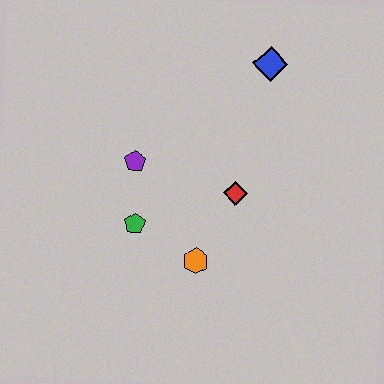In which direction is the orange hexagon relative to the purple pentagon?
The orange hexagon is below the purple pentagon.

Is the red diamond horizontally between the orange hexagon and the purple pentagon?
No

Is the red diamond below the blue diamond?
Yes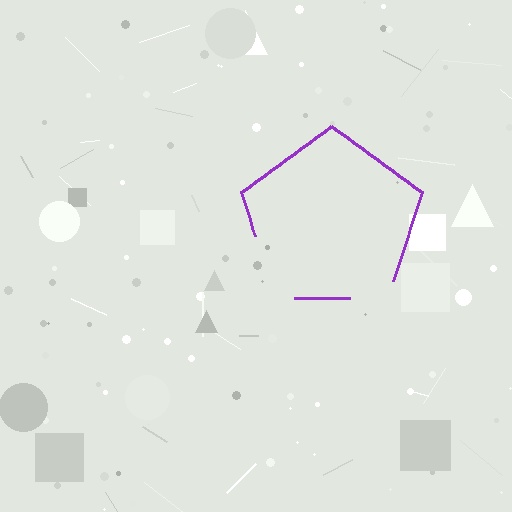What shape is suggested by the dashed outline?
The dashed outline suggests a pentagon.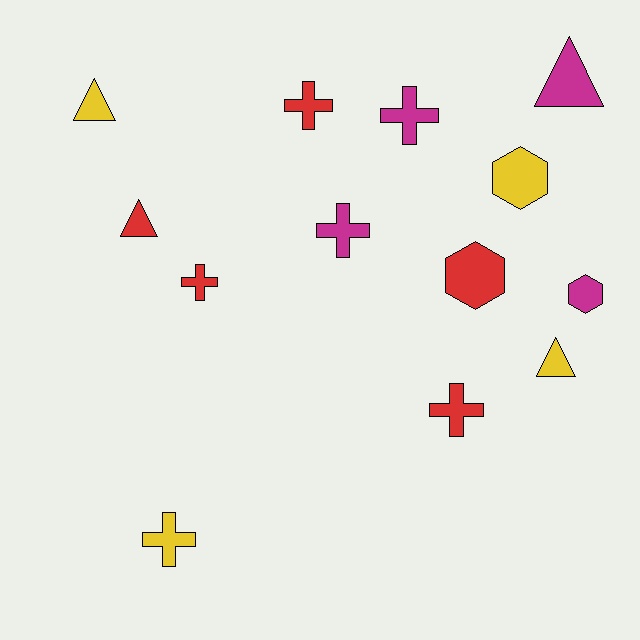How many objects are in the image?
There are 13 objects.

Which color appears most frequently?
Red, with 5 objects.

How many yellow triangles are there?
There are 2 yellow triangles.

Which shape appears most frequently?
Cross, with 6 objects.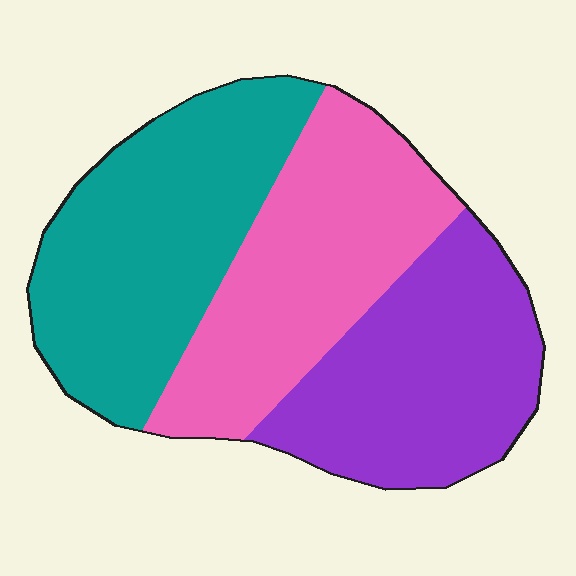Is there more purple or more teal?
Teal.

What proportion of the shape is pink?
Pink covers about 35% of the shape.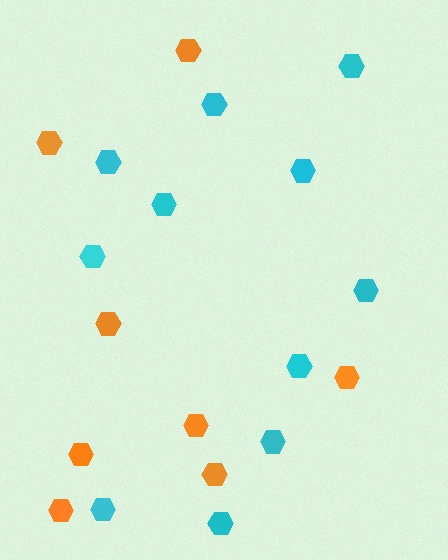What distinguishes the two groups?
There are 2 groups: one group of cyan hexagons (11) and one group of orange hexagons (8).